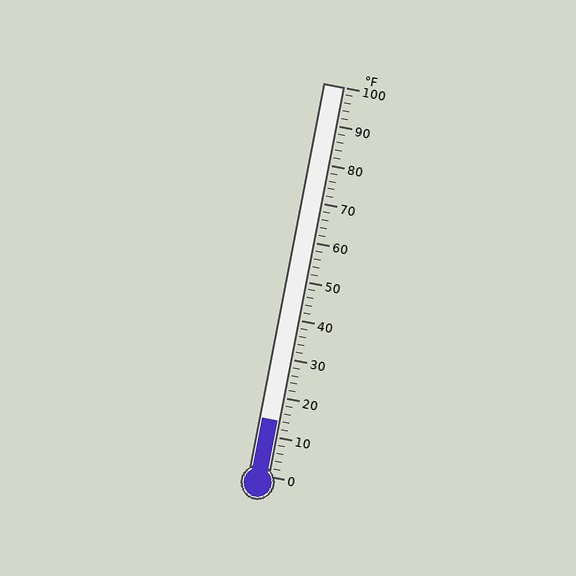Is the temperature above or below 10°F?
The temperature is above 10°F.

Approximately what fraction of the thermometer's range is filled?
The thermometer is filled to approximately 15% of its range.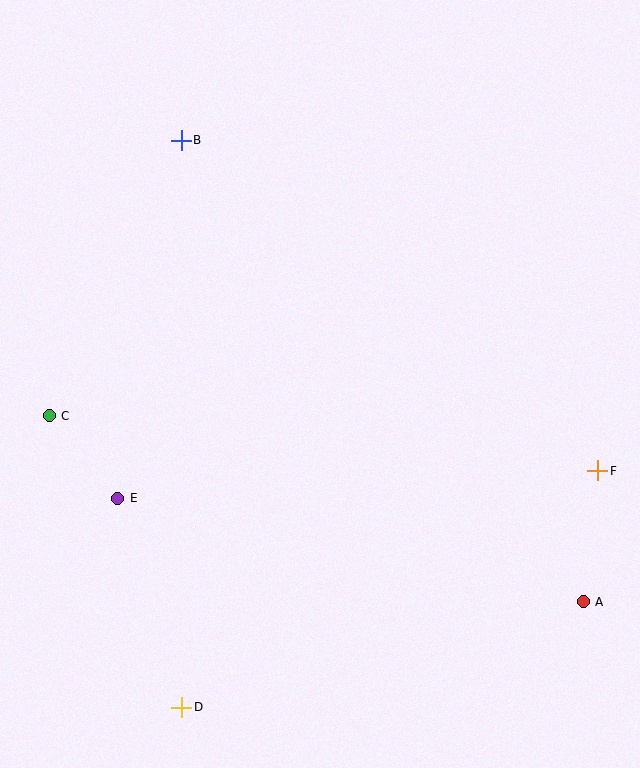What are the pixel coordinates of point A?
Point A is at (583, 602).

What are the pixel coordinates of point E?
Point E is at (118, 498).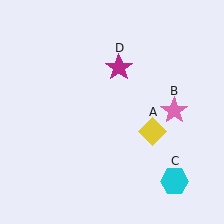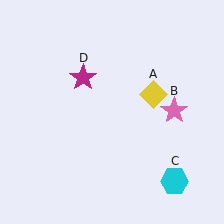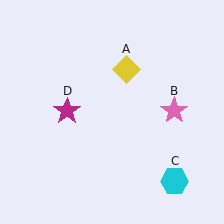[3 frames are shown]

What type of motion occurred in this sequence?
The yellow diamond (object A), magenta star (object D) rotated counterclockwise around the center of the scene.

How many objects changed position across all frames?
2 objects changed position: yellow diamond (object A), magenta star (object D).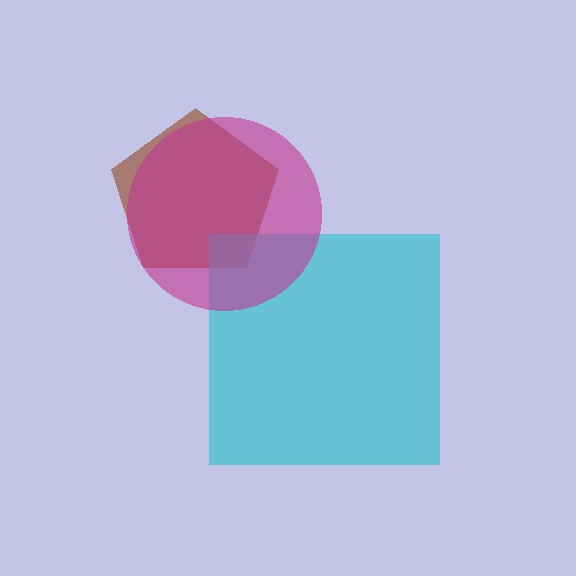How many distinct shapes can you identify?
There are 3 distinct shapes: a brown pentagon, a cyan square, a magenta circle.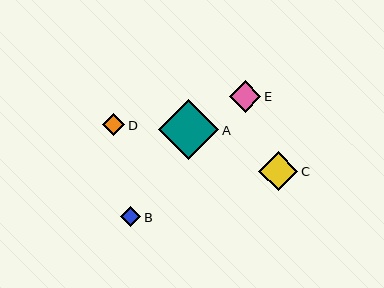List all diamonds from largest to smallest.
From largest to smallest: A, C, E, D, B.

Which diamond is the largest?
Diamond A is the largest with a size of approximately 60 pixels.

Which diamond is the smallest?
Diamond B is the smallest with a size of approximately 20 pixels.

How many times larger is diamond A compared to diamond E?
Diamond A is approximately 1.9 times the size of diamond E.